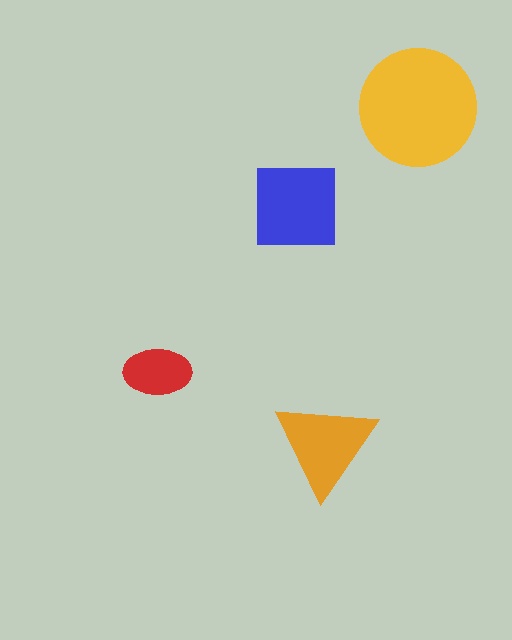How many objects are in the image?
There are 4 objects in the image.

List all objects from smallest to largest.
The red ellipse, the orange triangle, the blue square, the yellow circle.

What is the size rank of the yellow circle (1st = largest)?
1st.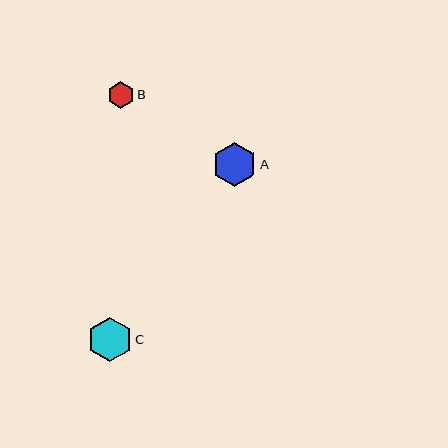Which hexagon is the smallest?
Hexagon B is the smallest with a size of approximately 27 pixels.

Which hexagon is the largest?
Hexagon C is the largest with a size of approximately 44 pixels.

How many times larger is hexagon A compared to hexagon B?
Hexagon A is approximately 1.6 times the size of hexagon B.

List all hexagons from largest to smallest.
From largest to smallest: C, A, B.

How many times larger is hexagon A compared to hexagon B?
Hexagon A is approximately 1.6 times the size of hexagon B.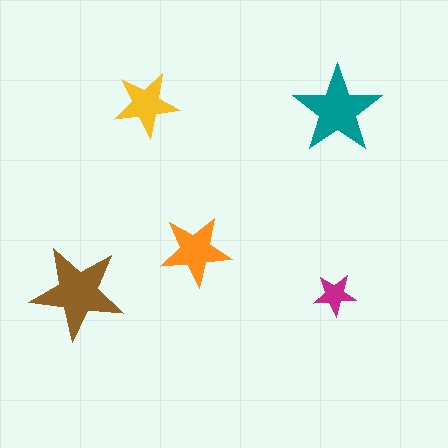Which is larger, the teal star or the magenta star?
The teal one.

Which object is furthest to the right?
The teal star is rightmost.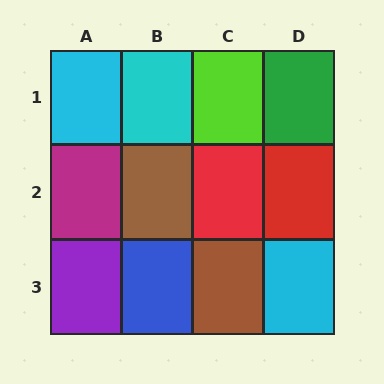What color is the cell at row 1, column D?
Green.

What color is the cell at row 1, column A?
Cyan.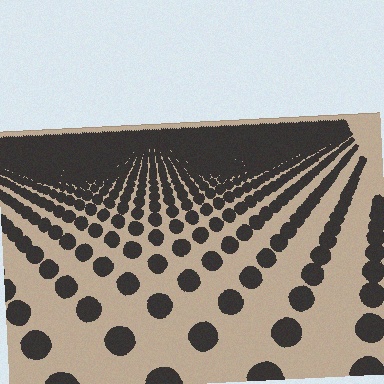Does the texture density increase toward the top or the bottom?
Density increases toward the top.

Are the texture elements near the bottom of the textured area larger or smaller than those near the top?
Larger. Near the bottom, elements are closer to the viewer and appear at a bigger on-screen size.